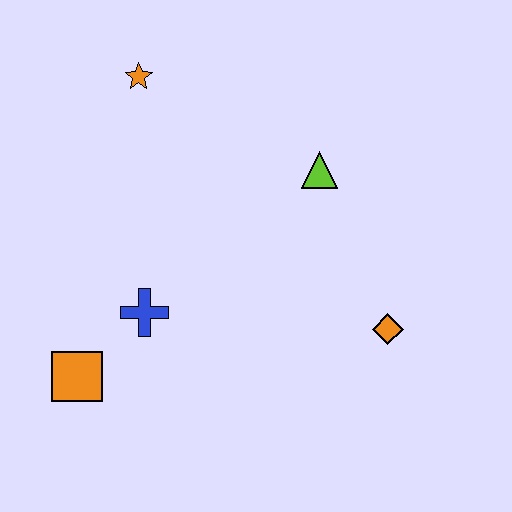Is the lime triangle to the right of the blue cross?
Yes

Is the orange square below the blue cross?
Yes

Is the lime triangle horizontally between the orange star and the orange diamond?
Yes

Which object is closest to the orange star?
The lime triangle is closest to the orange star.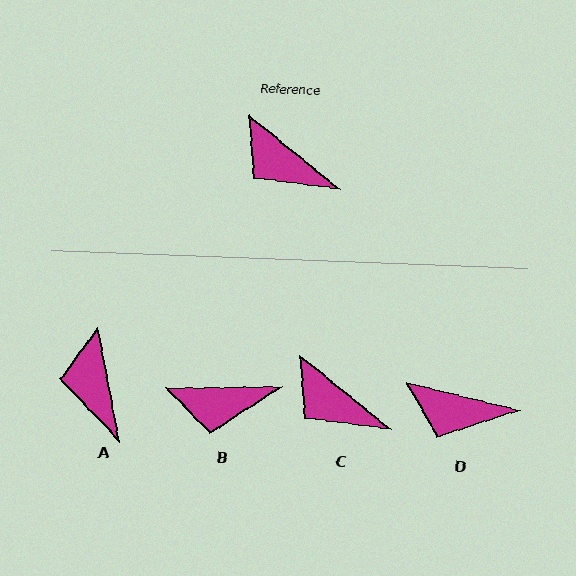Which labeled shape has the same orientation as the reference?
C.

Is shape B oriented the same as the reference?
No, it is off by about 40 degrees.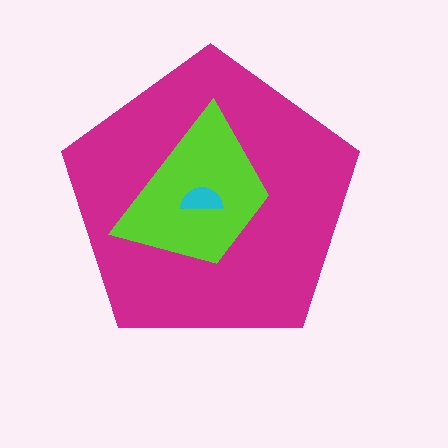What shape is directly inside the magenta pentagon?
The lime trapezoid.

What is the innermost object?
The cyan semicircle.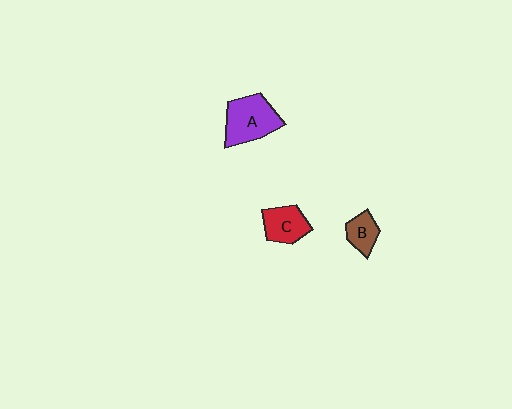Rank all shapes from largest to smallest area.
From largest to smallest: A (purple), C (red), B (brown).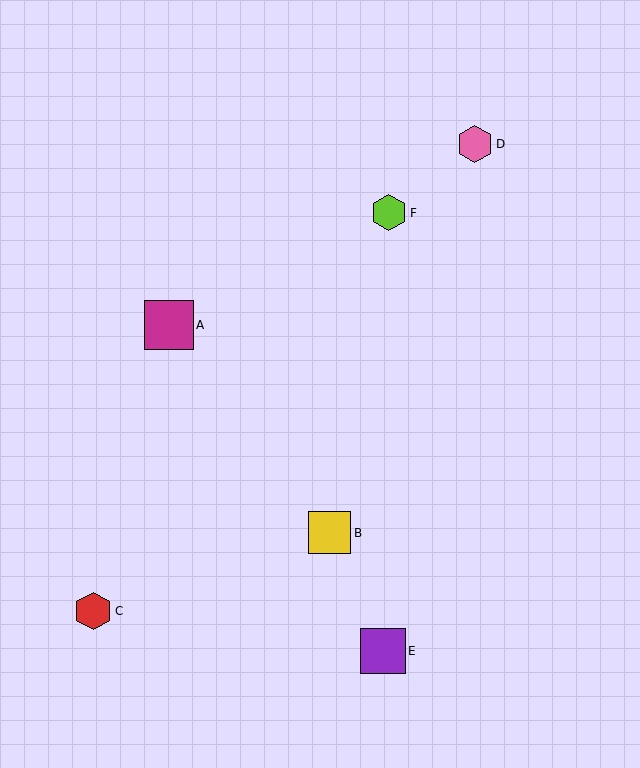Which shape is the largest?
The magenta square (labeled A) is the largest.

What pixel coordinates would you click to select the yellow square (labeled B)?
Click at (330, 533) to select the yellow square B.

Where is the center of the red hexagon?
The center of the red hexagon is at (93, 611).